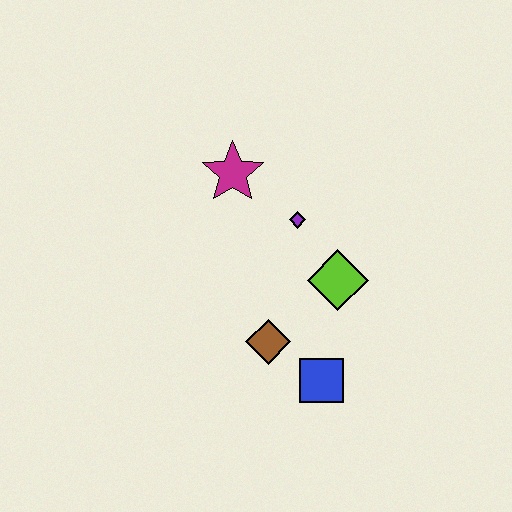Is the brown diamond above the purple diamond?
No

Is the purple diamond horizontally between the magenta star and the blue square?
Yes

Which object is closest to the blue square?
The brown diamond is closest to the blue square.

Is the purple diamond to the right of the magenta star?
Yes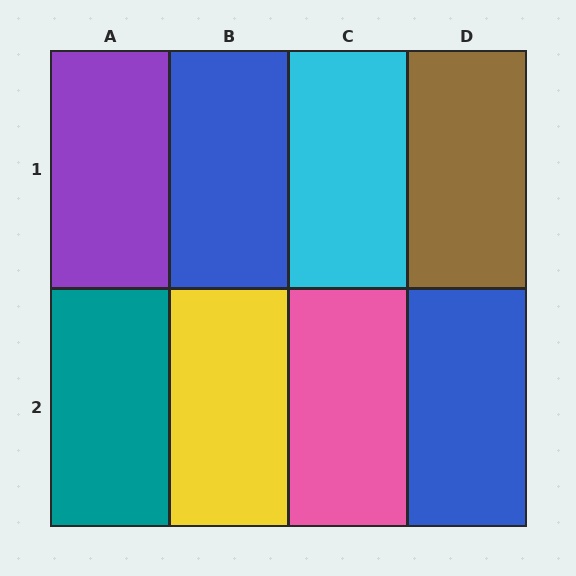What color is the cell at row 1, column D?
Brown.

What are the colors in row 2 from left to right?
Teal, yellow, pink, blue.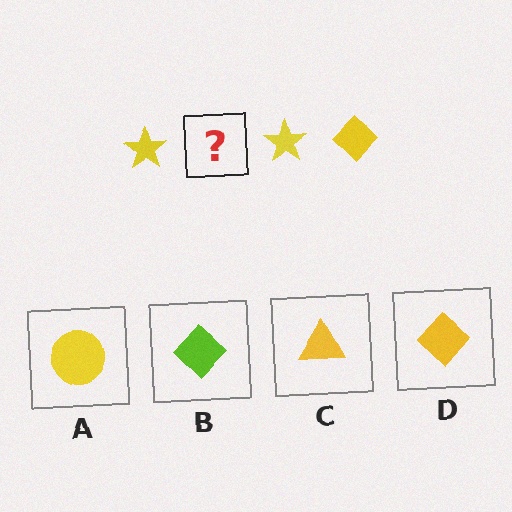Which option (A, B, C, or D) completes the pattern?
D.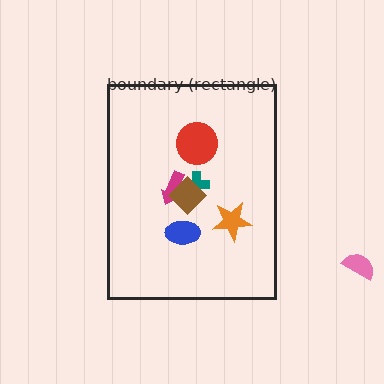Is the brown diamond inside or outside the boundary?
Inside.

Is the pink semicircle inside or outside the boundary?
Outside.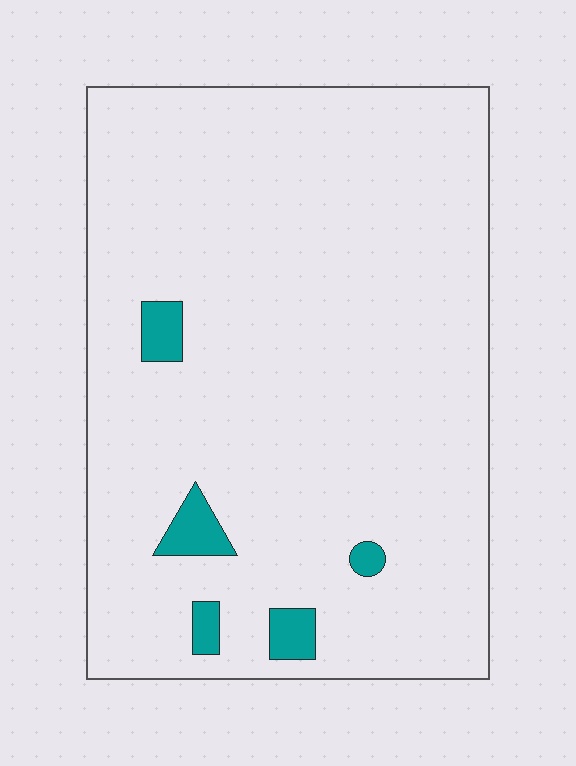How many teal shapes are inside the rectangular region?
5.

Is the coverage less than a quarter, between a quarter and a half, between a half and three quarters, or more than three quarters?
Less than a quarter.